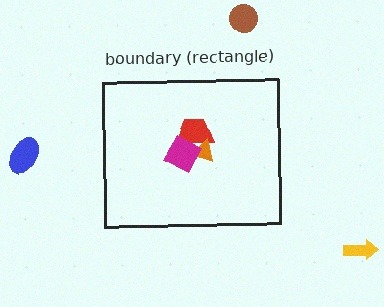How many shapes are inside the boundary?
3 inside, 3 outside.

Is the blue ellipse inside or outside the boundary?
Outside.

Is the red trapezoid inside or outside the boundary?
Inside.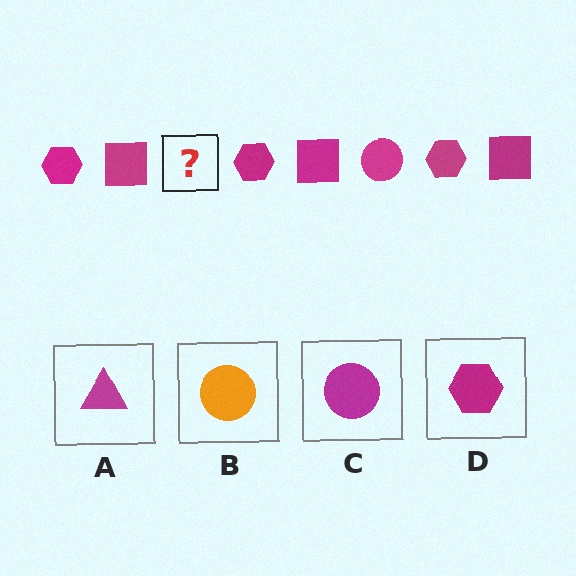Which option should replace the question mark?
Option C.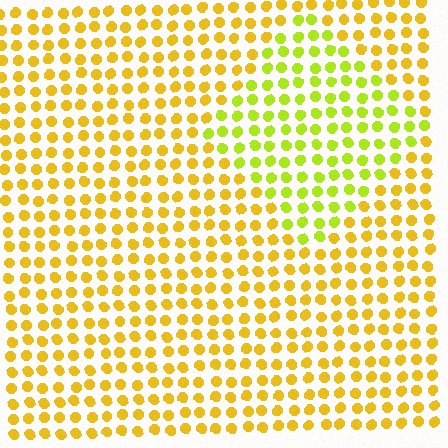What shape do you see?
I see a diamond.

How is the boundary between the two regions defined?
The boundary is defined purely by a slight shift in hue (about 32 degrees). Spacing, size, and orientation are identical on both sides.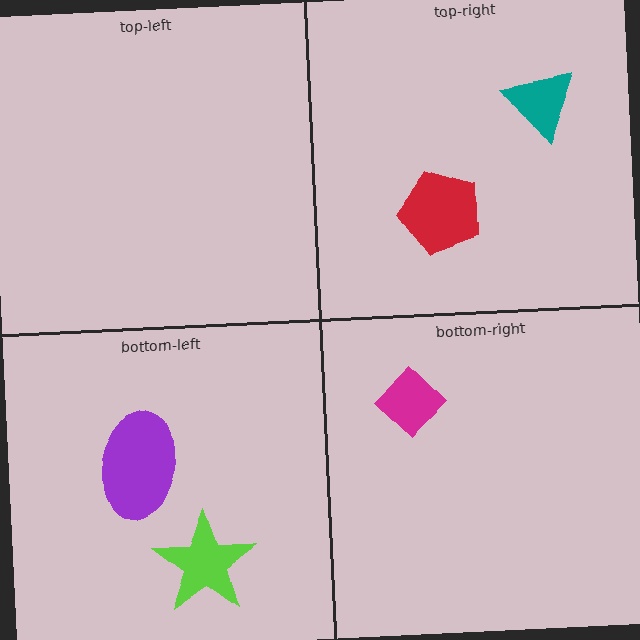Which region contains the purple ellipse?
The bottom-left region.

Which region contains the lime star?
The bottom-left region.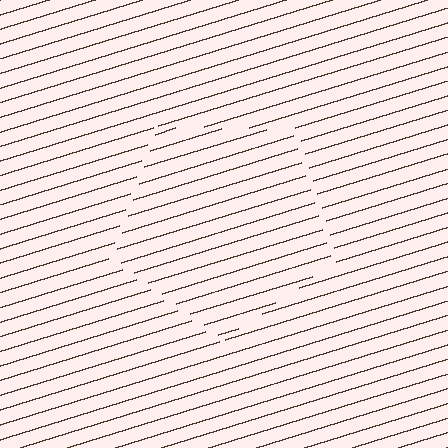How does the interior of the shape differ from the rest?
The interior of the shape contains the same grating, shifted by half a period — the contour is defined by the phase discontinuity where line-ends from the inner and outer gratings abut.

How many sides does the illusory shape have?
5 sides — the line-ends trace a pentagon.